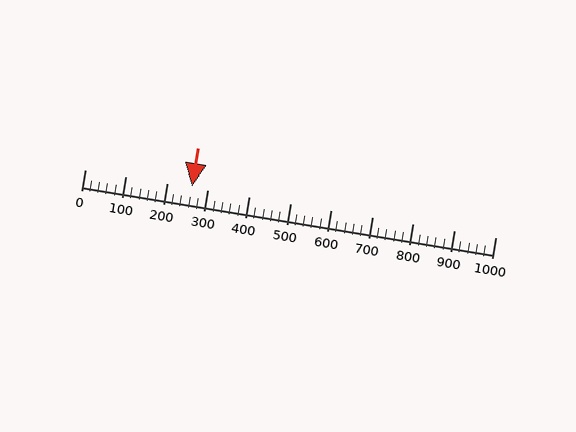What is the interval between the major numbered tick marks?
The major tick marks are spaced 100 units apart.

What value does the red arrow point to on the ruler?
The red arrow points to approximately 260.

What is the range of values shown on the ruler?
The ruler shows values from 0 to 1000.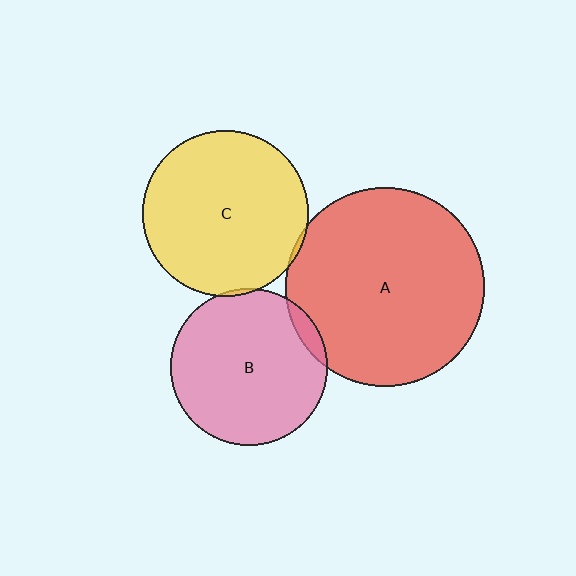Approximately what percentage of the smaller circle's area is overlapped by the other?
Approximately 5%.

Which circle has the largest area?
Circle A (red).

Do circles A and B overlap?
Yes.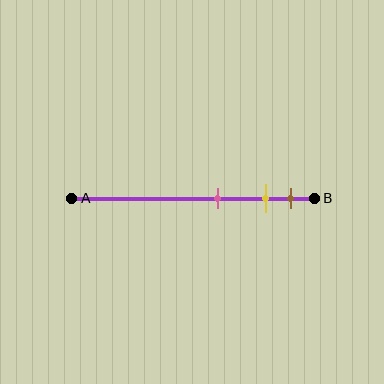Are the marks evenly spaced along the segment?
No, the marks are not evenly spaced.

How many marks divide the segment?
There are 3 marks dividing the segment.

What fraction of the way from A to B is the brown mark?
The brown mark is approximately 90% (0.9) of the way from A to B.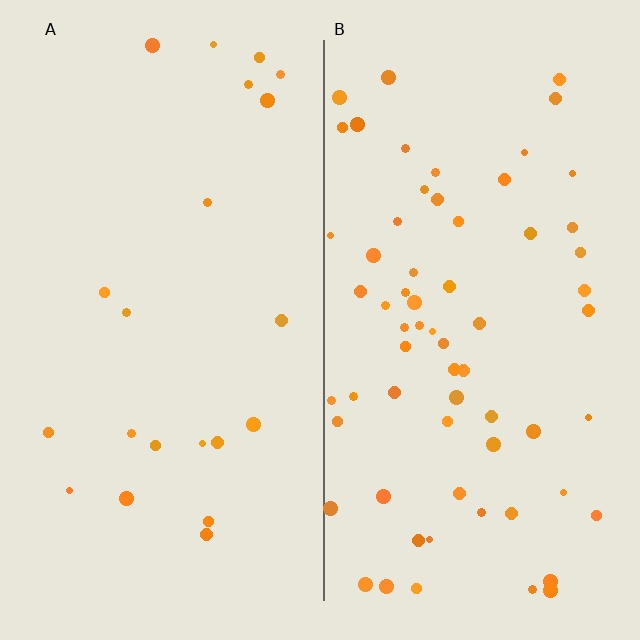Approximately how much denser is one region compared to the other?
Approximately 3.1× — region B over region A.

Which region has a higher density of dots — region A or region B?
B (the right).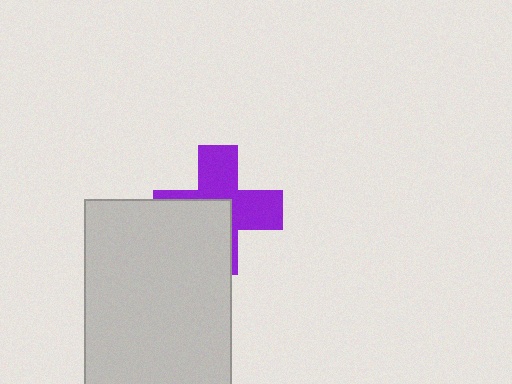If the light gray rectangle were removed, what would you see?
You would see the complete purple cross.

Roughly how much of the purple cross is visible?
About half of it is visible (roughly 56%).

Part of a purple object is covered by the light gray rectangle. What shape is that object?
It is a cross.